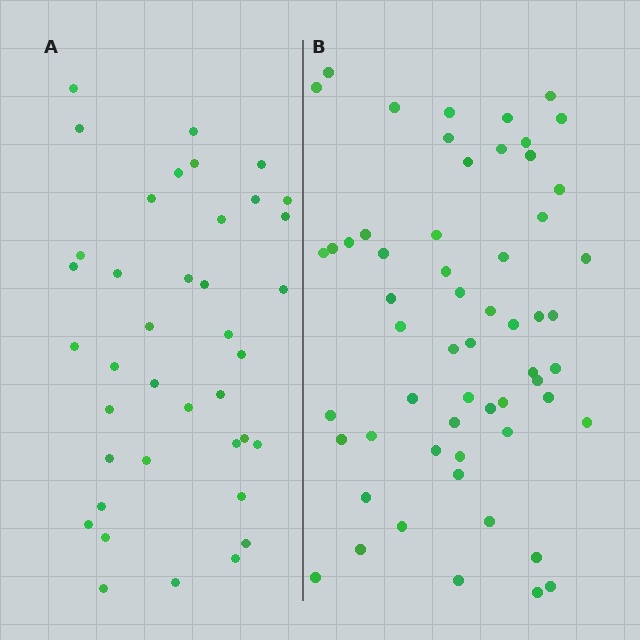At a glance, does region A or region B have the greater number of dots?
Region B (the right region) has more dots.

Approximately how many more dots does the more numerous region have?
Region B has approximately 20 more dots than region A.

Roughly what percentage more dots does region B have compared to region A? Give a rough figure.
About 50% more.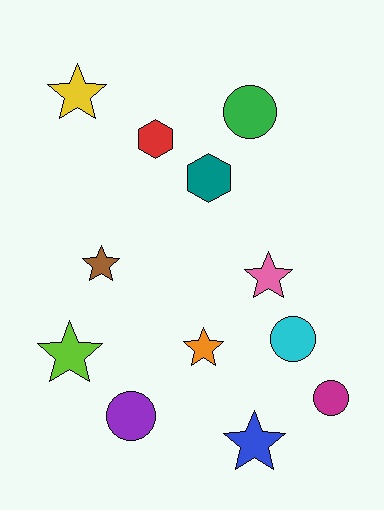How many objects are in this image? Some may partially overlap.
There are 12 objects.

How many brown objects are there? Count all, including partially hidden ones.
There is 1 brown object.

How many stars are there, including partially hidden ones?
There are 6 stars.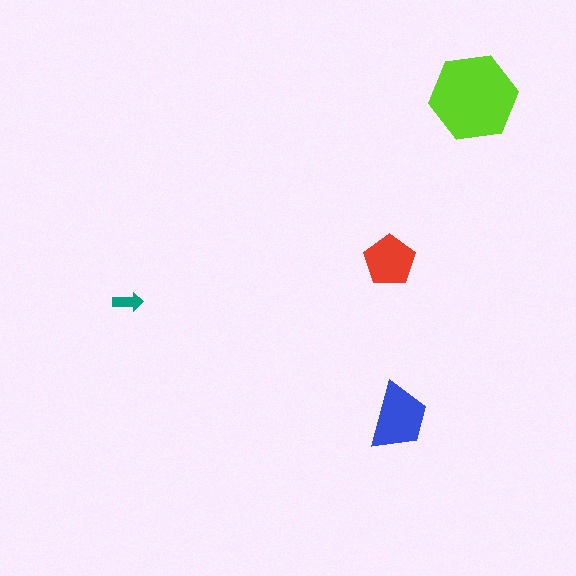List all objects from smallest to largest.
The teal arrow, the red pentagon, the blue trapezoid, the lime hexagon.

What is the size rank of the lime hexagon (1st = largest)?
1st.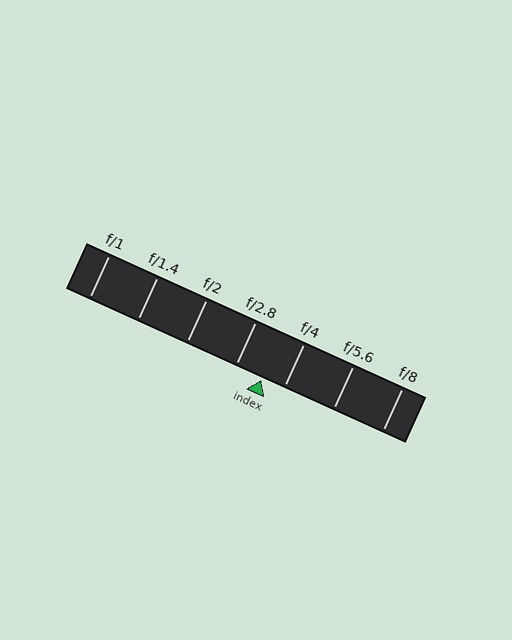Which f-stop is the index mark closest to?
The index mark is closest to f/4.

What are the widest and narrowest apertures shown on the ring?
The widest aperture shown is f/1 and the narrowest is f/8.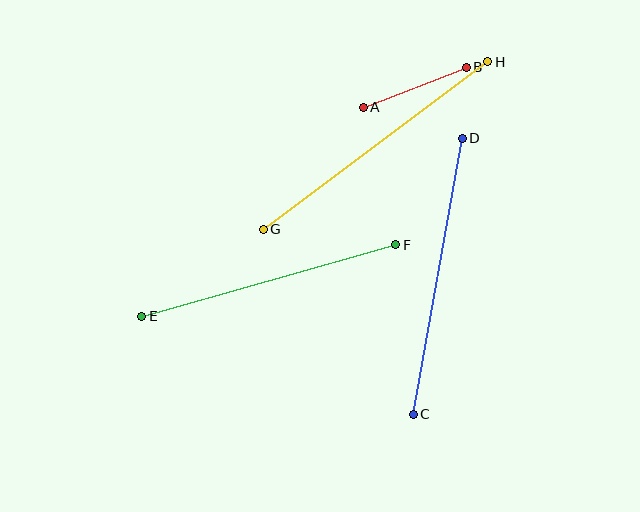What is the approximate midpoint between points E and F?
The midpoint is at approximately (269, 280) pixels.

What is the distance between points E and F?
The distance is approximately 264 pixels.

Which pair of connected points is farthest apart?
Points G and H are farthest apart.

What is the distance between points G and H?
The distance is approximately 280 pixels.